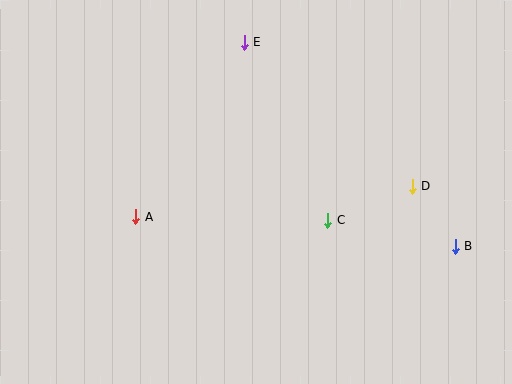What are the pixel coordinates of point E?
Point E is at (244, 42).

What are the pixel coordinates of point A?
Point A is at (136, 217).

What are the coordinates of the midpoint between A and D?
The midpoint between A and D is at (274, 201).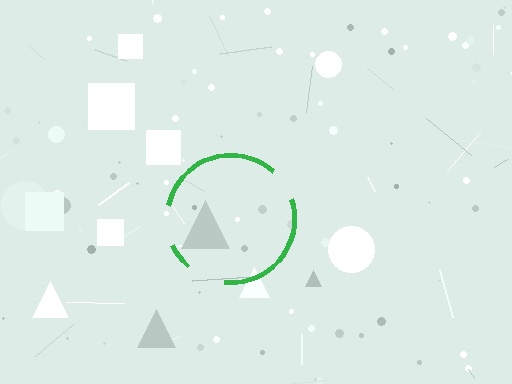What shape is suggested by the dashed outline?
The dashed outline suggests a circle.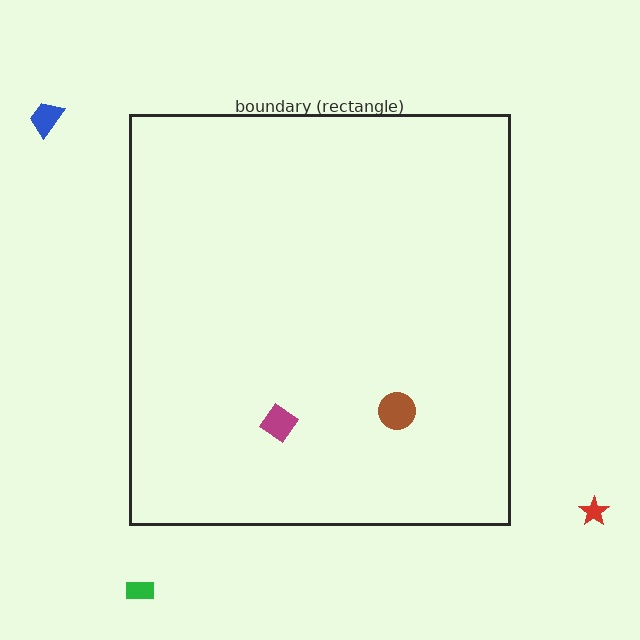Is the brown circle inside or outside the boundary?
Inside.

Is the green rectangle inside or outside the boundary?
Outside.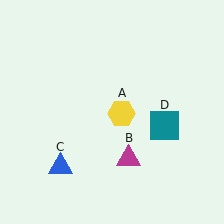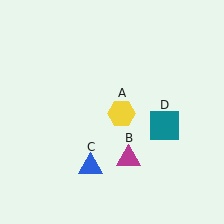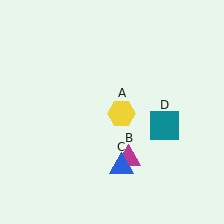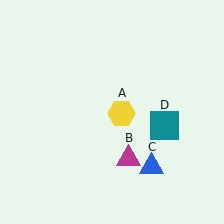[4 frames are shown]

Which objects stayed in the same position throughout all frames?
Yellow hexagon (object A) and magenta triangle (object B) and teal square (object D) remained stationary.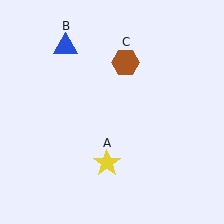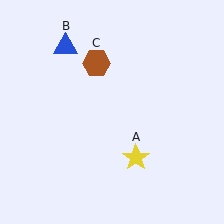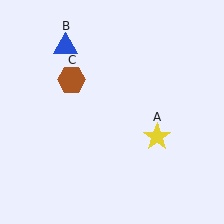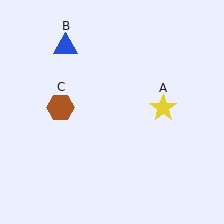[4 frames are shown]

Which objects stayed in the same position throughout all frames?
Blue triangle (object B) remained stationary.